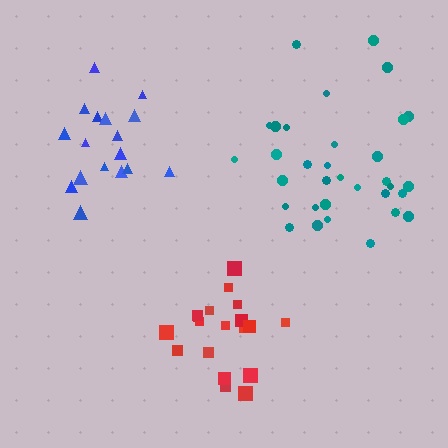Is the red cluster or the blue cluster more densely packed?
Red.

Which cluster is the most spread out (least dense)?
Teal.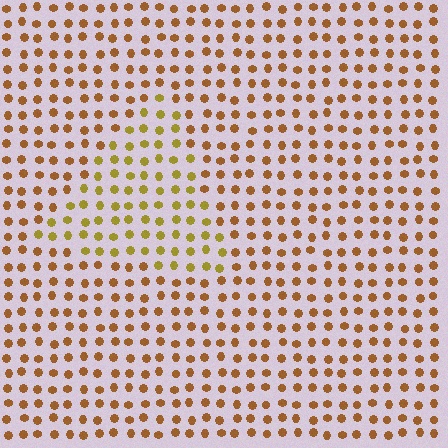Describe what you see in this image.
The image is filled with small brown elements in a uniform arrangement. A triangle-shaped region is visible where the elements are tinted to a slightly different hue, forming a subtle color boundary.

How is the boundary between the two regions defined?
The boundary is defined purely by a slight shift in hue (about 28 degrees). Spacing, size, and orientation are identical on both sides.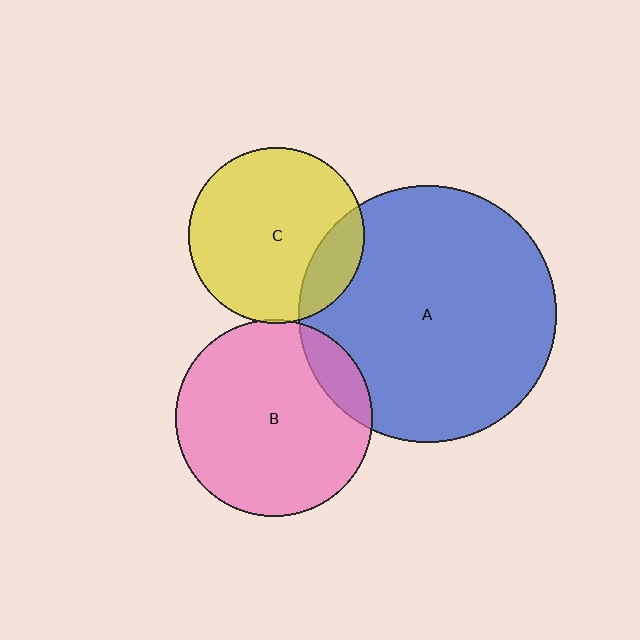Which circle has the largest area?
Circle A (blue).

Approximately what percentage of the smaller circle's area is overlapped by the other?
Approximately 10%.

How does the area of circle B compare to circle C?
Approximately 1.3 times.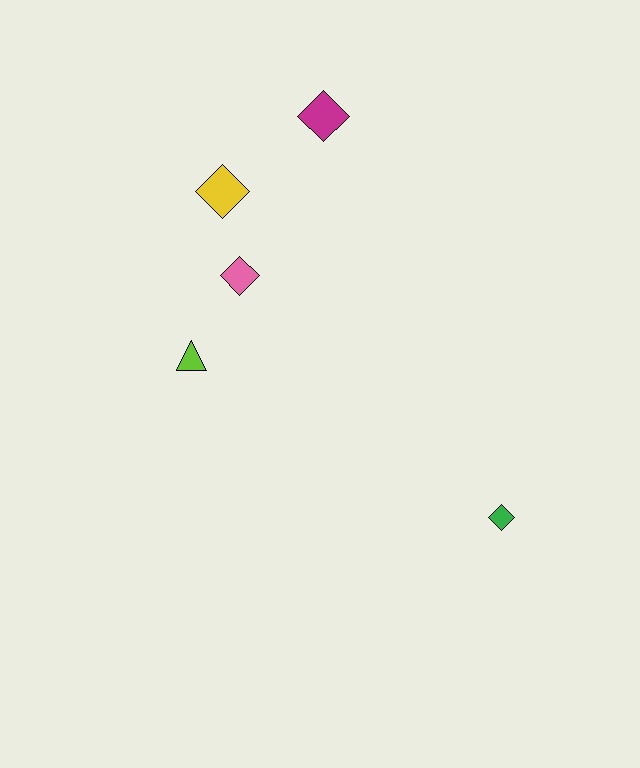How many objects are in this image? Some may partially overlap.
There are 5 objects.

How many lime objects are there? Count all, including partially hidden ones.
There is 1 lime object.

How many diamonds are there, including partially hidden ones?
There are 4 diamonds.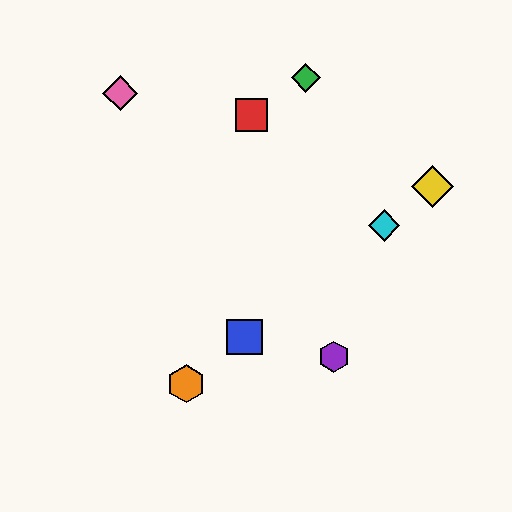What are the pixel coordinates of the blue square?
The blue square is at (245, 337).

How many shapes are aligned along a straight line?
4 shapes (the blue square, the yellow diamond, the orange hexagon, the cyan diamond) are aligned along a straight line.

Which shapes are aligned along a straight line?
The blue square, the yellow diamond, the orange hexagon, the cyan diamond are aligned along a straight line.